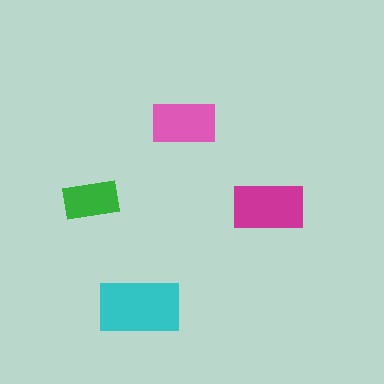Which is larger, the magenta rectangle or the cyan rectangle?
The cyan one.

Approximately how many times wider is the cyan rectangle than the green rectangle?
About 1.5 times wider.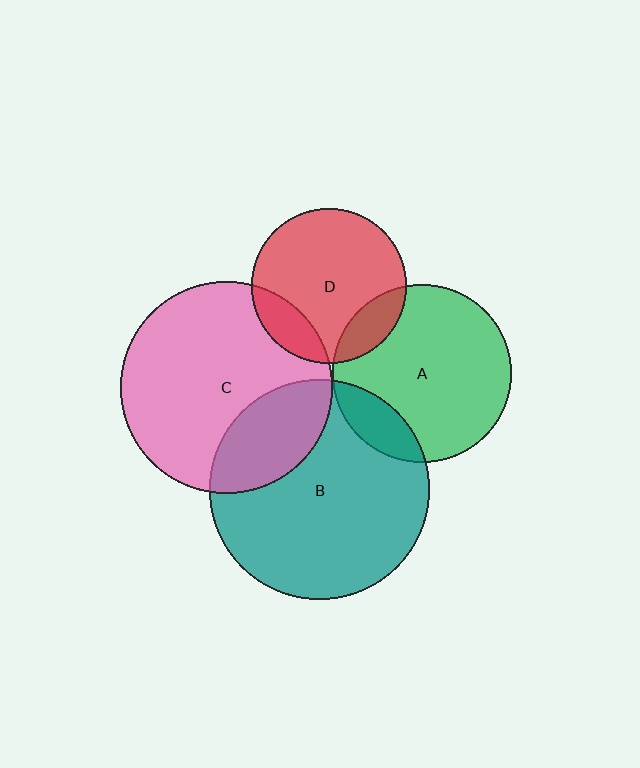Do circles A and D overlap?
Yes.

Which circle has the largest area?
Circle B (teal).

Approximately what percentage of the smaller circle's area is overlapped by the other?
Approximately 15%.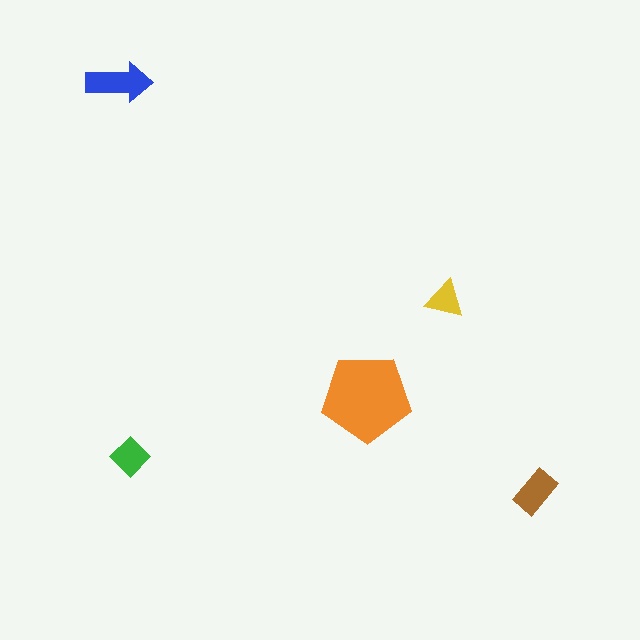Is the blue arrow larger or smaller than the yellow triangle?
Larger.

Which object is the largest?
The orange pentagon.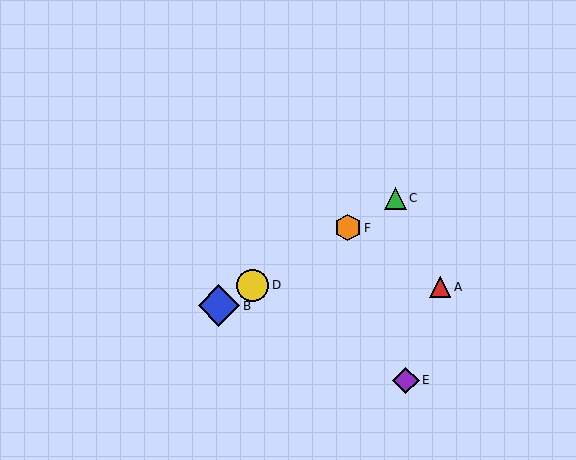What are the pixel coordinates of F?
Object F is at (348, 228).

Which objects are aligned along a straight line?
Objects B, C, D, F are aligned along a straight line.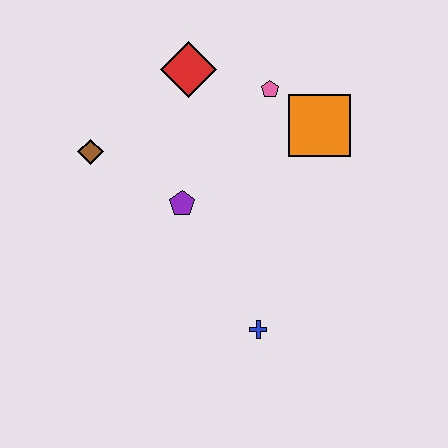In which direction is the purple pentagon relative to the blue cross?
The purple pentagon is above the blue cross.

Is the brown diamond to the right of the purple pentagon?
No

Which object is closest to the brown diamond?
The purple pentagon is closest to the brown diamond.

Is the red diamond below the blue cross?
No